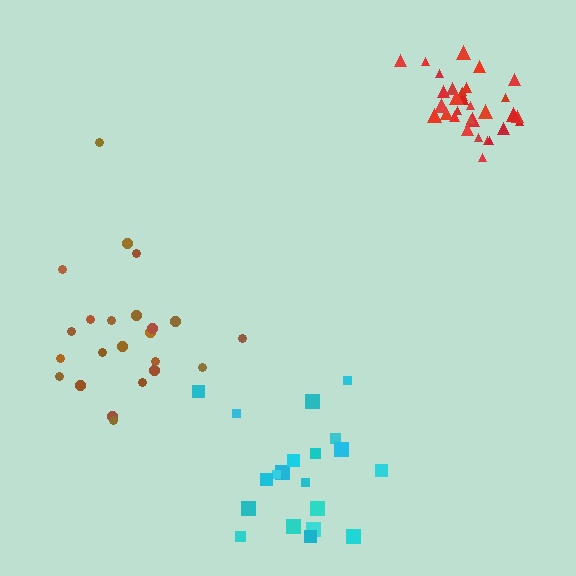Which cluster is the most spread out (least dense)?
Cyan.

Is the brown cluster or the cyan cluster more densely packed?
Brown.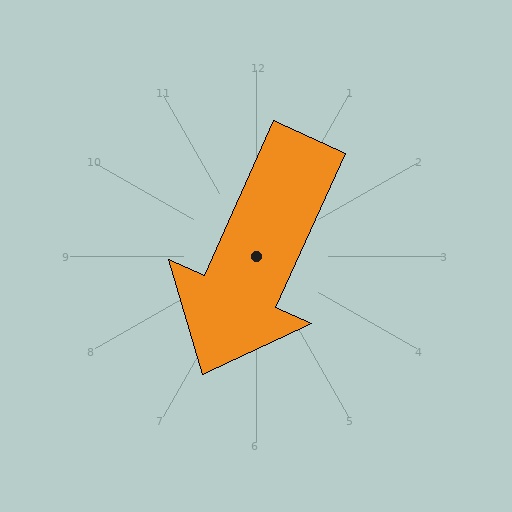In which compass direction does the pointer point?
Southwest.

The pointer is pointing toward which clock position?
Roughly 7 o'clock.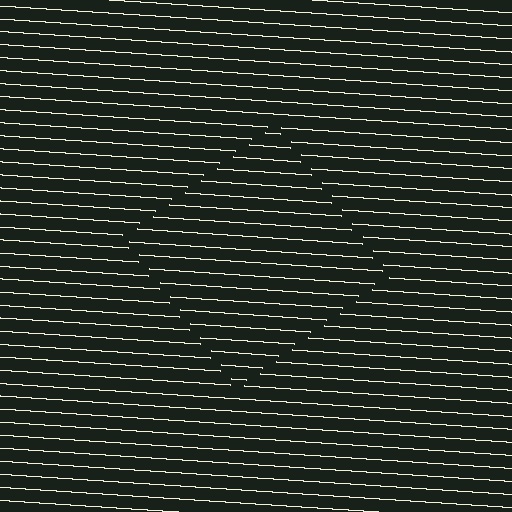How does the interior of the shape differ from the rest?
The interior of the shape contains the same grating, shifted by half a period — the contour is defined by the phase discontinuity where line-ends from the inner and outer gratings abut.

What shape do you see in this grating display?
An illusory square. The interior of the shape contains the same grating, shifted by half a period — the contour is defined by the phase discontinuity where line-ends from the inner and outer gratings abut.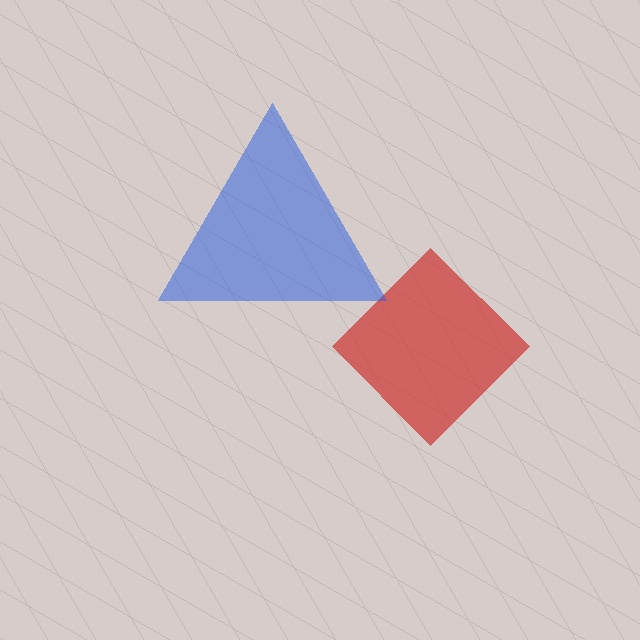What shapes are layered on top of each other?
The layered shapes are: a red diamond, a blue triangle.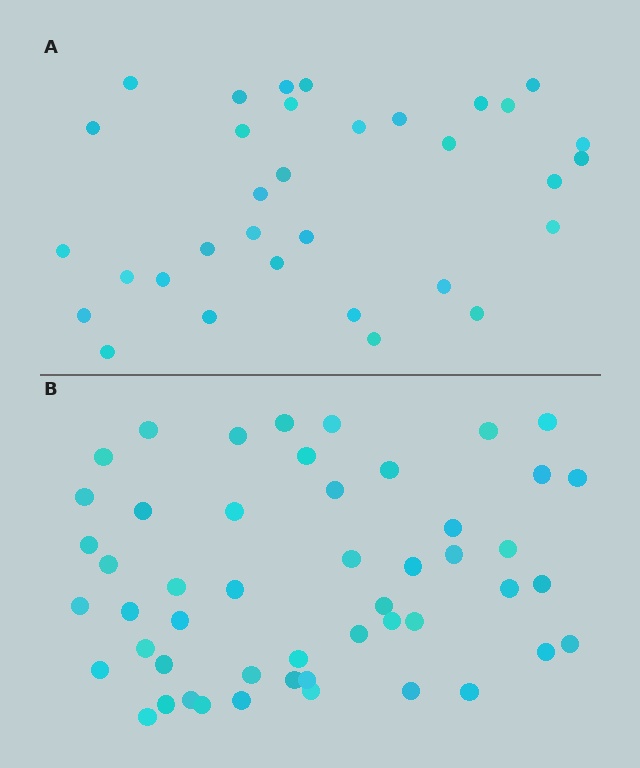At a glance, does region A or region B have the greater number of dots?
Region B (the bottom region) has more dots.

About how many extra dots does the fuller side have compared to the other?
Region B has approximately 15 more dots than region A.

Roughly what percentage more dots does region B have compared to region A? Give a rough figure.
About 50% more.